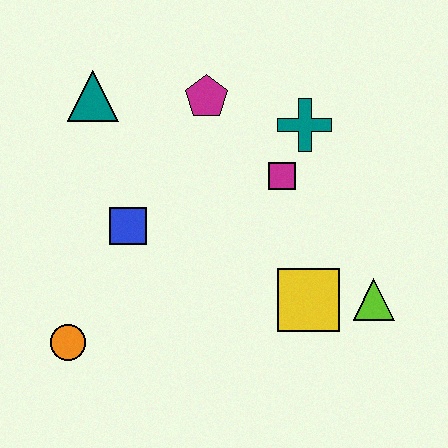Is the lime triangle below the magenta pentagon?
Yes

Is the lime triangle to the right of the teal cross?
Yes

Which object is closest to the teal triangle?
The magenta pentagon is closest to the teal triangle.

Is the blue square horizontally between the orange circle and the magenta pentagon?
Yes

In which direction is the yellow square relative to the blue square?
The yellow square is to the right of the blue square.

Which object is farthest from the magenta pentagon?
The orange circle is farthest from the magenta pentagon.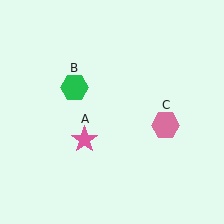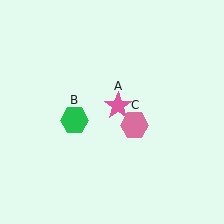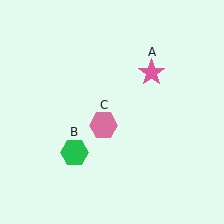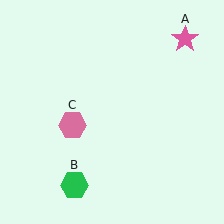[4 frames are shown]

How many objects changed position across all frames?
3 objects changed position: pink star (object A), green hexagon (object B), pink hexagon (object C).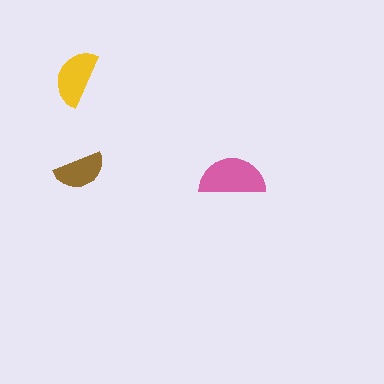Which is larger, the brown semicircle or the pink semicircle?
The pink one.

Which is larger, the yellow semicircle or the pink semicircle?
The pink one.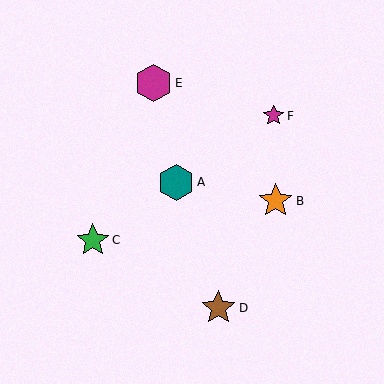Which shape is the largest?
The magenta hexagon (labeled E) is the largest.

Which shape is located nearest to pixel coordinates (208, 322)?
The brown star (labeled D) at (218, 308) is nearest to that location.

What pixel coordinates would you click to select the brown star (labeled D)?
Click at (218, 308) to select the brown star D.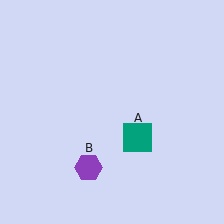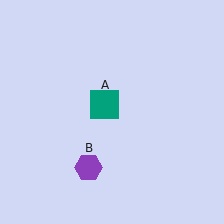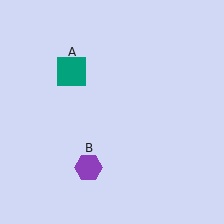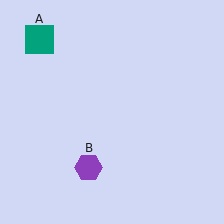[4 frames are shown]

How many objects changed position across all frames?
1 object changed position: teal square (object A).